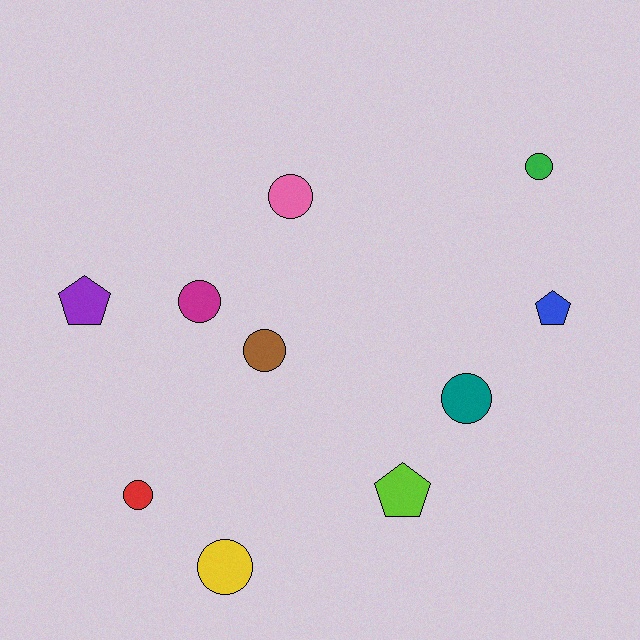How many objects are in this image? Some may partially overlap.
There are 10 objects.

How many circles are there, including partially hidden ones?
There are 7 circles.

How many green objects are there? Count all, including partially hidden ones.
There is 1 green object.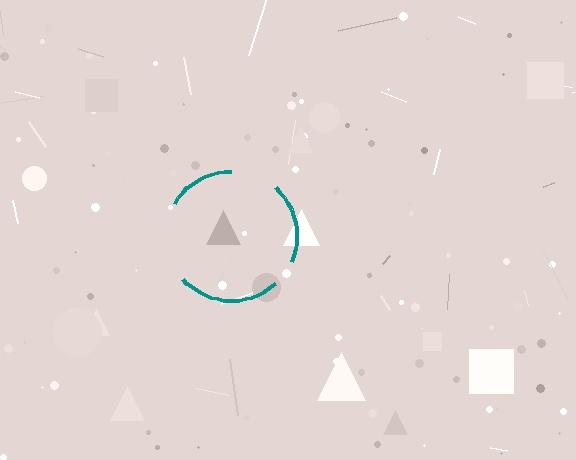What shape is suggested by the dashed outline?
The dashed outline suggests a circle.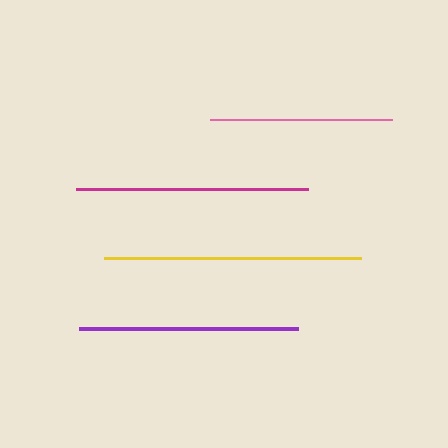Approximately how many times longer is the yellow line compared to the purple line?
The yellow line is approximately 1.2 times the length of the purple line.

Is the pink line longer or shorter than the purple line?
The purple line is longer than the pink line.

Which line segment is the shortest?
The pink line is the shortest at approximately 182 pixels.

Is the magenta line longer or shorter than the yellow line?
The yellow line is longer than the magenta line.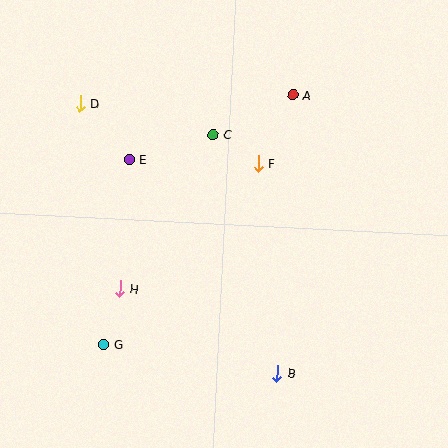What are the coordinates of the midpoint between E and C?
The midpoint between E and C is at (171, 147).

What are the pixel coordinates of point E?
Point E is at (129, 159).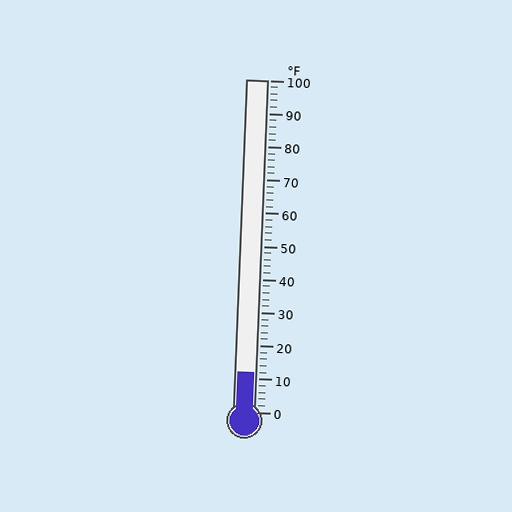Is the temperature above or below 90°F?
The temperature is below 90°F.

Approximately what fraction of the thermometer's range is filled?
The thermometer is filled to approximately 10% of its range.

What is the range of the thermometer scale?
The thermometer scale ranges from 0°F to 100°F.